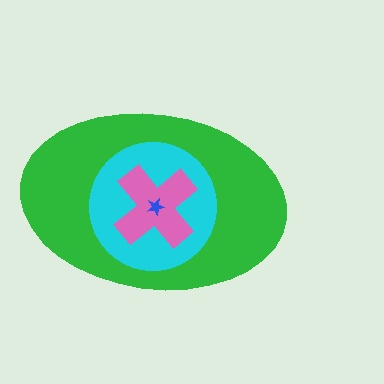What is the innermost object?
The blue star.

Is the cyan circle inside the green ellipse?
Yes.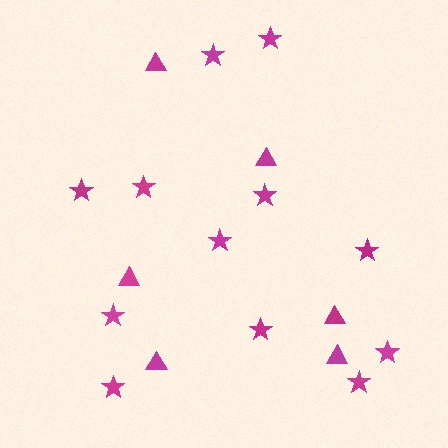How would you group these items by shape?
There are 2 groups: one group of triangles (6) and one group of stars (12).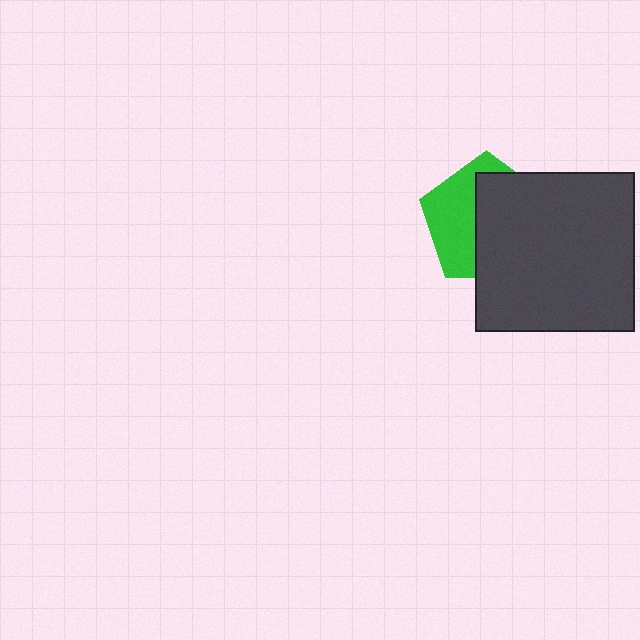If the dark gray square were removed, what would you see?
You would see the complete green pentagon.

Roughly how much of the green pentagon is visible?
A small part of it is visible (roughly 43%).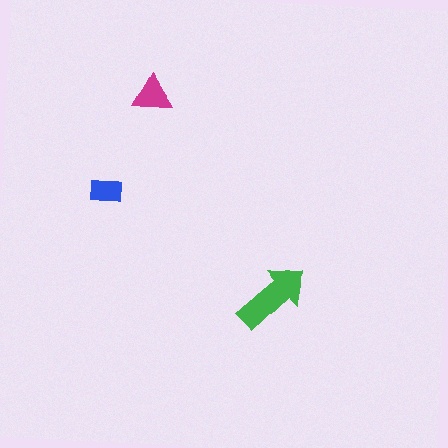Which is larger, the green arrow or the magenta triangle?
The green arrow.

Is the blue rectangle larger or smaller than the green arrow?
Smaller.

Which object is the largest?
The green arrow.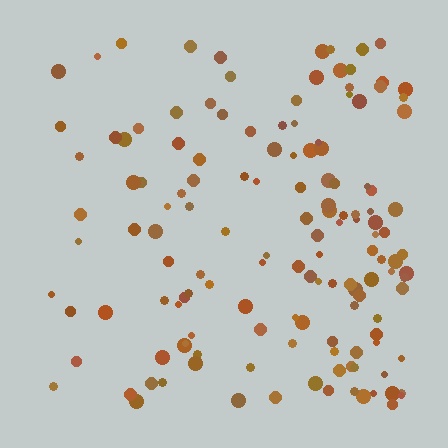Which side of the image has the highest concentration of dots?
The right.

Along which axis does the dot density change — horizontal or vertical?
Horizontal.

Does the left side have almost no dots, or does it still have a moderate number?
Still a moderate number, just noticeably fewer than the right.